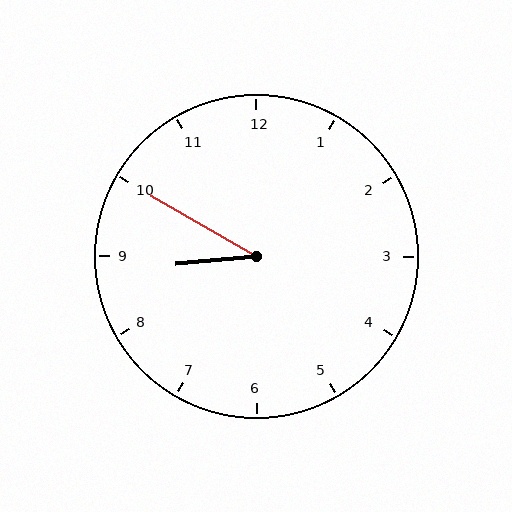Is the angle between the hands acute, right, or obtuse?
It is acute.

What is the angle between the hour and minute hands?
Approximately 35 degrees.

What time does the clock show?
8:50.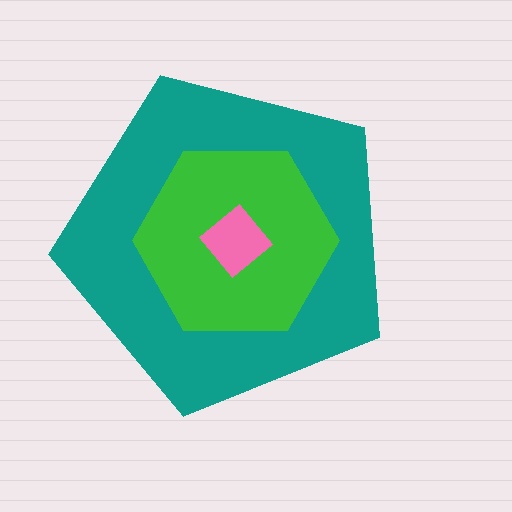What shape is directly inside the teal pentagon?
The green hexagon.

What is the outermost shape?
The teal pentagon.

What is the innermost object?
The pink diamond.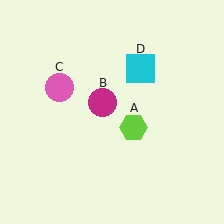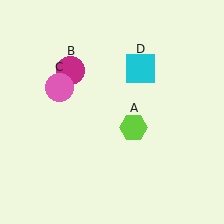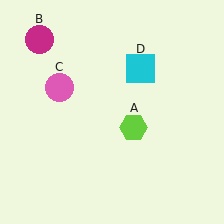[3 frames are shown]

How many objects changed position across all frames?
1 object changed position: magenta circle (object B).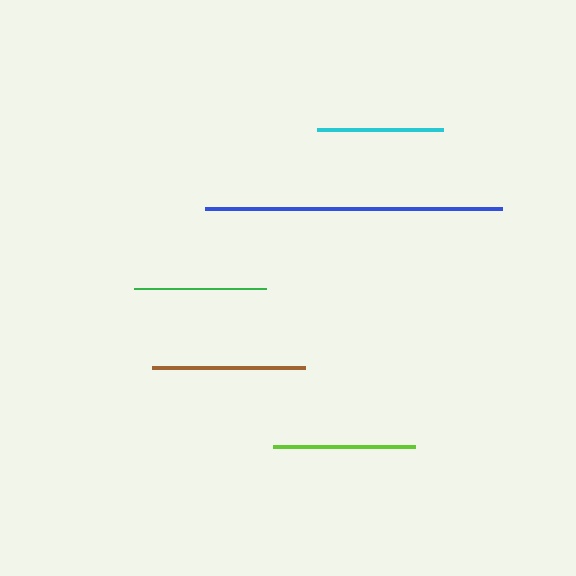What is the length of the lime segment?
The lime segment is approximately 142 pixels long.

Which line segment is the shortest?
The cyan line is the shortest at approximately 126 pixels.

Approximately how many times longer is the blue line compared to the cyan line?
The blue line is approximately 2.4 times the length of the cyan line.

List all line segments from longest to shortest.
From longest to shortest: blue, brown, lime, green, cyan.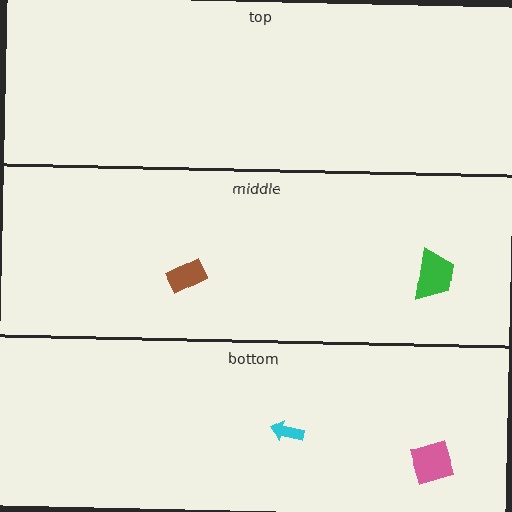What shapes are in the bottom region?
The pink square, the cyan arrow.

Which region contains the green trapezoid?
The middle region.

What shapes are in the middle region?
The green trapezoid, the brown rectangle.